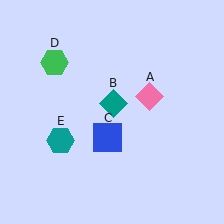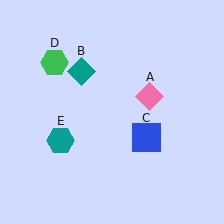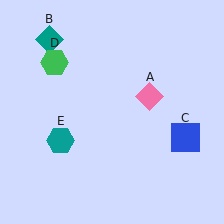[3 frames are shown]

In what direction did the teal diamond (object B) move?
The teal diamond (object B) moved up and to the left.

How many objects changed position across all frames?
2 objects changed position: teal diamond (object B), blue square (object C).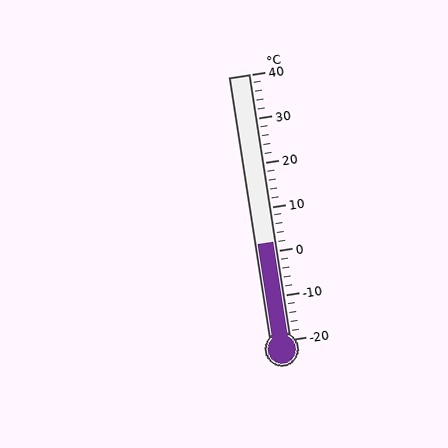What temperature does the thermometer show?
The thermometer shows approximately 2°C.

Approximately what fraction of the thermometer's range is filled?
The thermometer is filled to approximately 35% of its range.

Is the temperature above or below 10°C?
The temperature is below 10°C.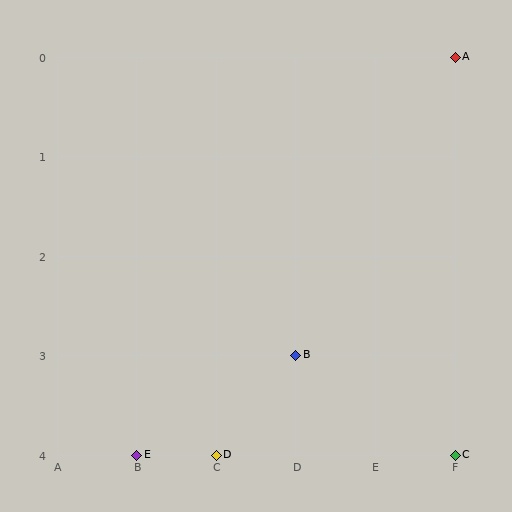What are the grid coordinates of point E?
Point E is at grid coordinates (B, 4).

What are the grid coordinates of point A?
Point A is at grid coordinates (F, 0).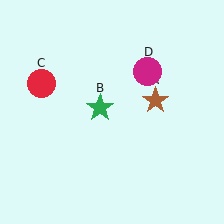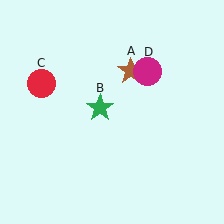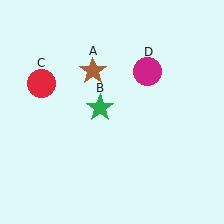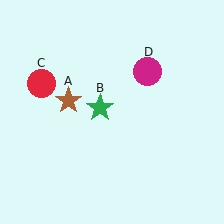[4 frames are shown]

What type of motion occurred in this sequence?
The brown star (object A) rotated counterclockwise around the center of the scene.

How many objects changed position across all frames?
1 object changed position: brown star (object A).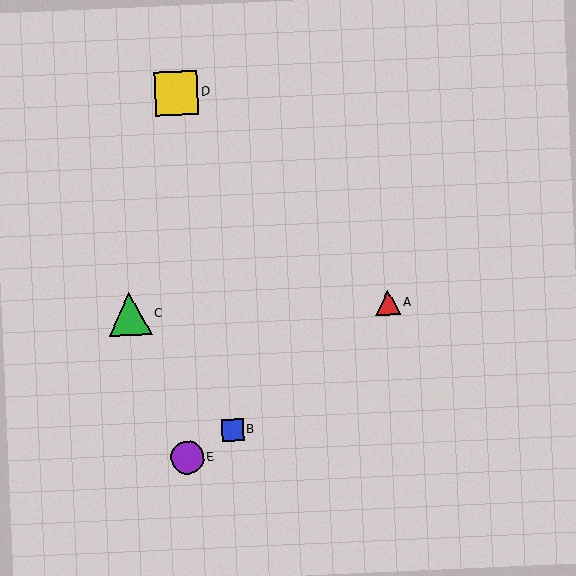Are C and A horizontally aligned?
Yes, both are at y≈314.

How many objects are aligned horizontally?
2 objects (A, C) are aligned horizontally.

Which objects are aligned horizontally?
Objects A, C are aligned horizontally.